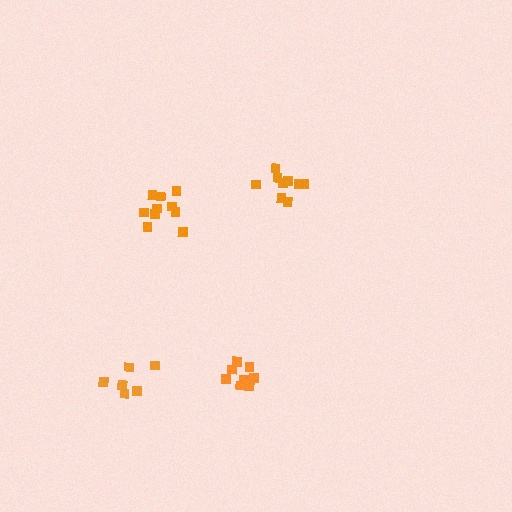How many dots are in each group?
Group 1: 9 dots, Group 2: 9 dots, Group 3: 10 dots, Group 4: 6 dots (34 total).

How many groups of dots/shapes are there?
There are 4 groups.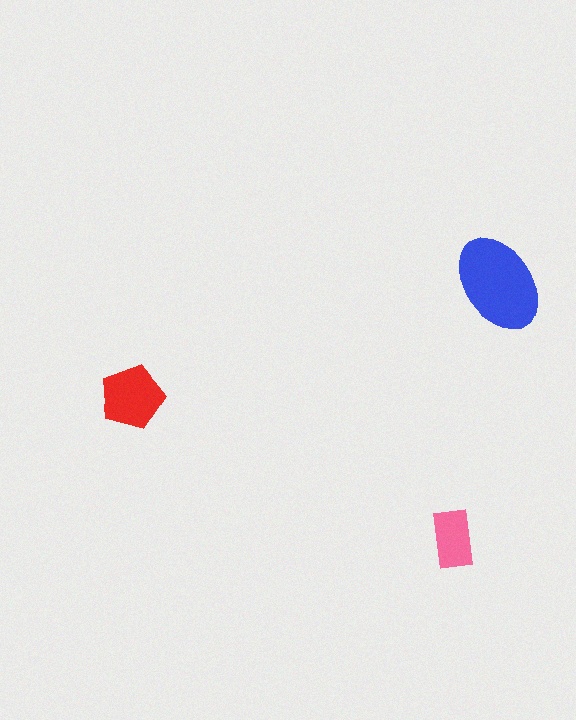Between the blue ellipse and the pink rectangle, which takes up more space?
The blue ellipse.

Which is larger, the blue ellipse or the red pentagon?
The blue ellipse.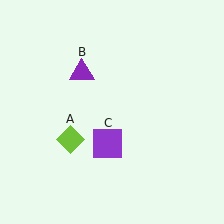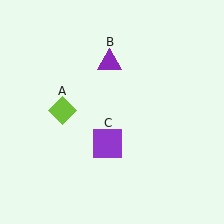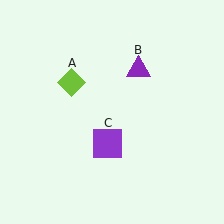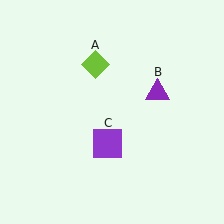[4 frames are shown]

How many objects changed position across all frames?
2 objects changed position: lime diamond (object A), purple triangle (object B).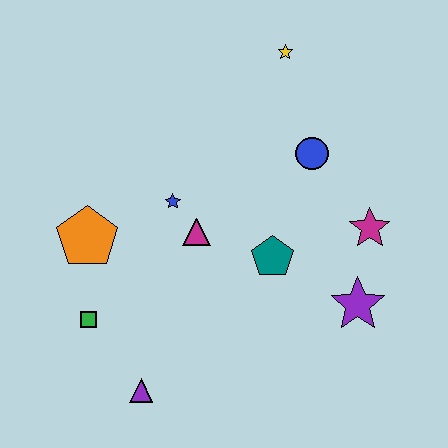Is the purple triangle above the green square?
No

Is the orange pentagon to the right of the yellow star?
No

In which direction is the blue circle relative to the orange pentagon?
The blue circle is to the right of the orange pentagon.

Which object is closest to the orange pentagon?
The green square is closest to the orange pentagon.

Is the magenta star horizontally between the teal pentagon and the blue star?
No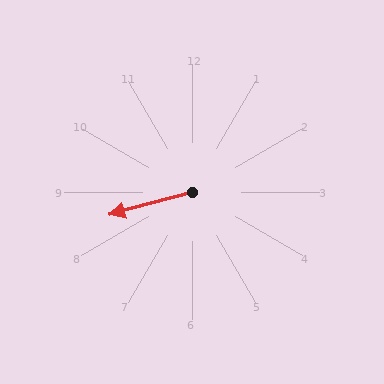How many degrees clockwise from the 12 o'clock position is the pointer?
Approximately 255 degrees.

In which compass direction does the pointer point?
West.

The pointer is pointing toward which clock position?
Roughly 8 o'clock.